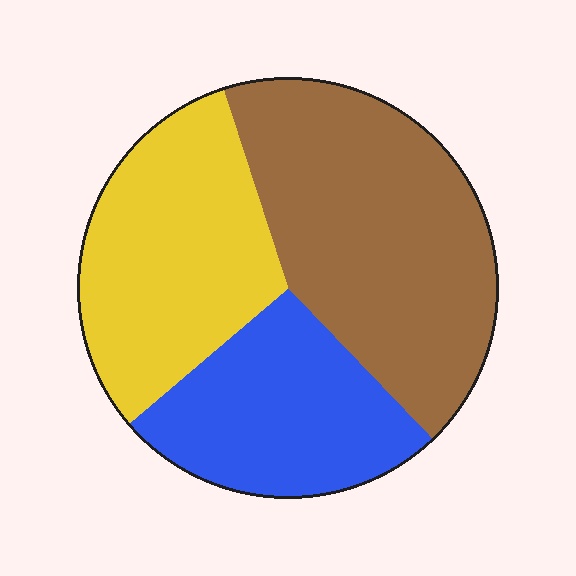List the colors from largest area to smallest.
From largest to smallest: brown, yellow, blue.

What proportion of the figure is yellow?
Yellow takes up about one third (1/3) of the figure.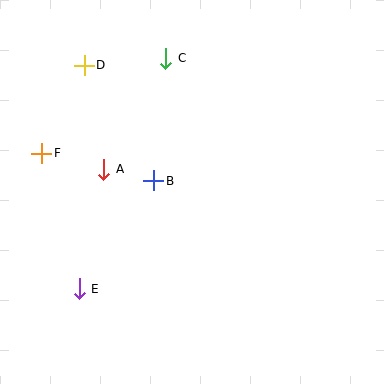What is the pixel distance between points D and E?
The distance between D and E is 223 pixels.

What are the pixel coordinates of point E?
Point E is at (79, 289).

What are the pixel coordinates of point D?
Point D is at (84, 65).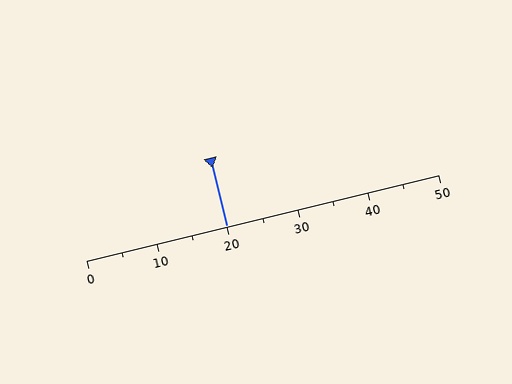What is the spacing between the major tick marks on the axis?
The major ticks are spaced 10 apart.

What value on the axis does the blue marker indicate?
The marker indicates approximately 20.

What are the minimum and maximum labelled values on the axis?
The axis runs from 0 to 50.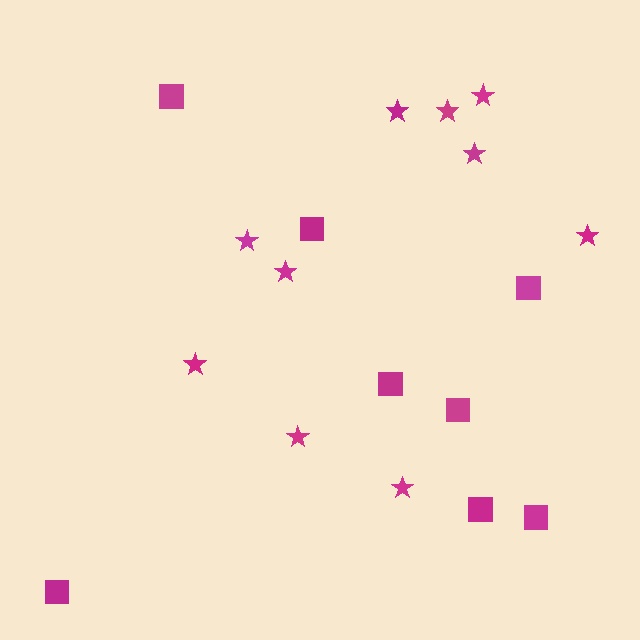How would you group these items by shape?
There are 2 groups: one group of squares (8) and one group of stars (10).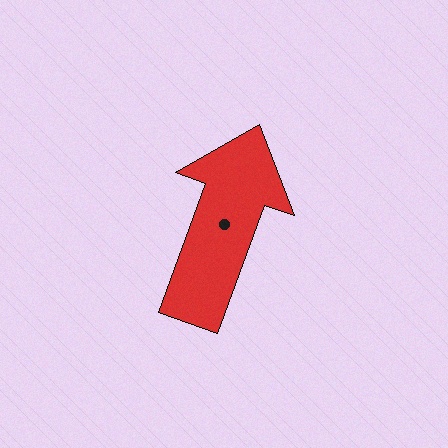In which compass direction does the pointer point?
North.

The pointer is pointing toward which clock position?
Roughly 1 o'clock.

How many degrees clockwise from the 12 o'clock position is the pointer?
Approximately 20 degrees.